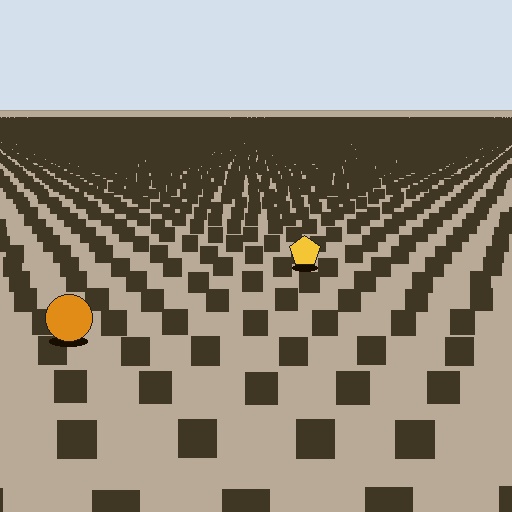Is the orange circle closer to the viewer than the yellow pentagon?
Yes. The orange circle is closer — you can tell from the texture gradient: the ground texture is coarser near it.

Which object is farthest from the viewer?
The yellow pentagon is farthest from the viewer. It appears smaller and the ground texture around it is denser.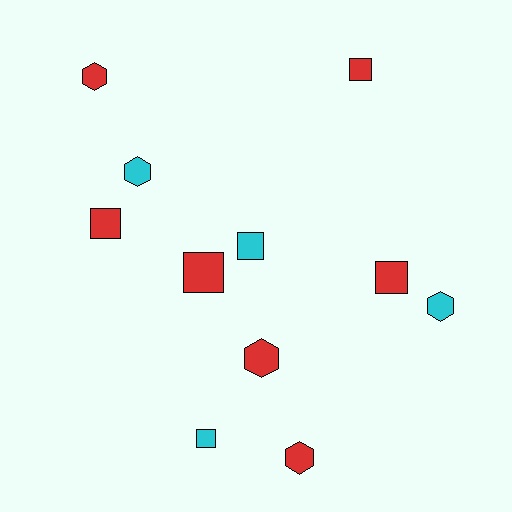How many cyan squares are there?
There are 2 cyan squares.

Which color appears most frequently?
Red, with 7 objects.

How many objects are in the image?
There are 11 objects.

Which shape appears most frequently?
Square, with 6 objects.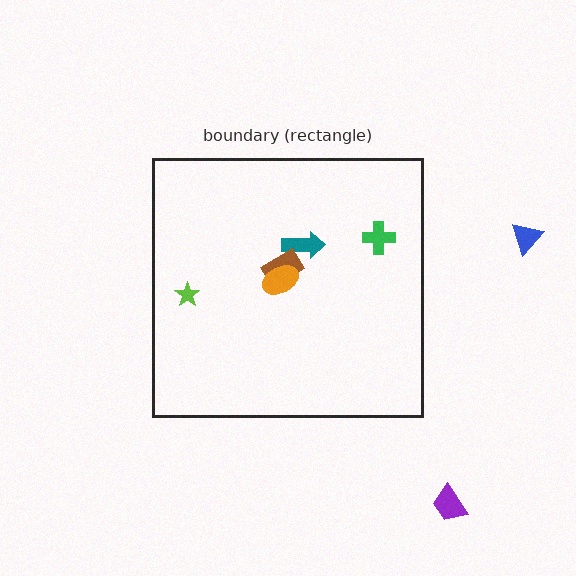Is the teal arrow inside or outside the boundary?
Inside.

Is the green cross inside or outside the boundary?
Inside.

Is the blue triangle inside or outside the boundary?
Outside.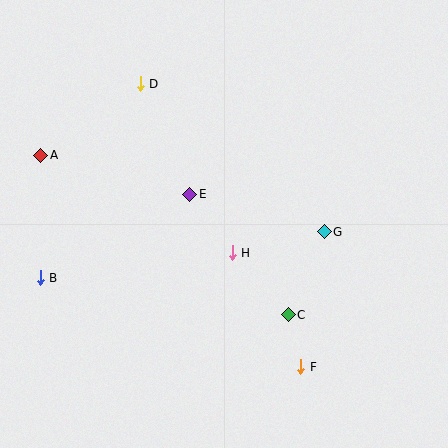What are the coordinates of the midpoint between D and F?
The midpoint between D and F is at (221, 225).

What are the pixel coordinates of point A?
Point A is at (41, 155).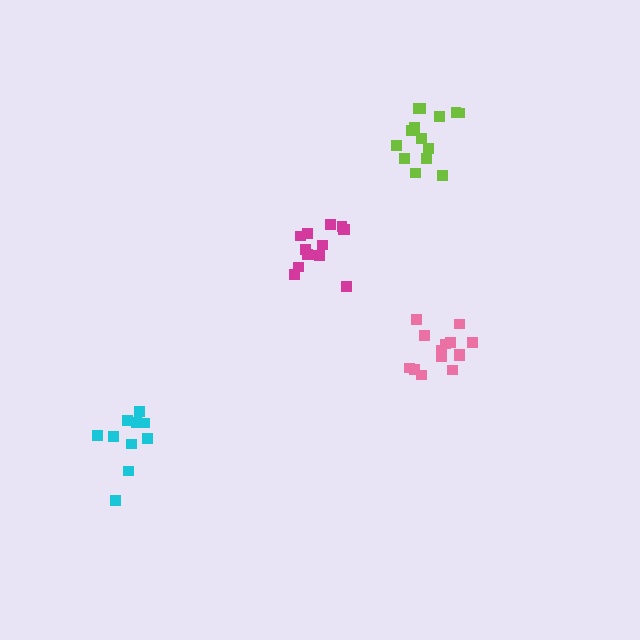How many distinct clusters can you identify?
There are 4 distinct clusters.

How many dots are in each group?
Group 1: 14 dots, Group 2: 10 dots, Group 3: 14 dots, Group 4: 14 dots (52 total).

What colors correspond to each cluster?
The clusters are colored: pink, cyan, lime, magenta.